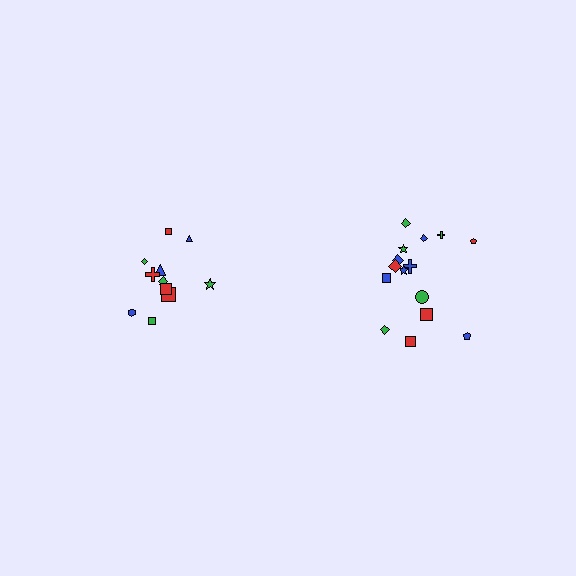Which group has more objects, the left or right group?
The right group.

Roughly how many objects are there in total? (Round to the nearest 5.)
Roughly 25 objects in total.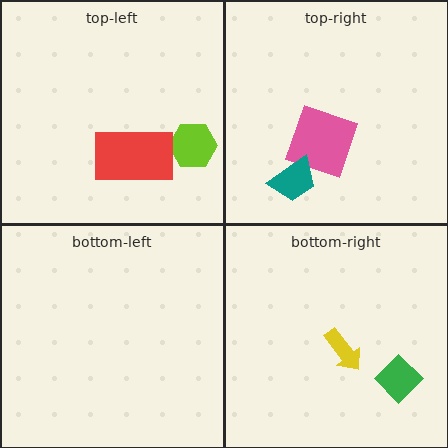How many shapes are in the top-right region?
2.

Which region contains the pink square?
The top-right region.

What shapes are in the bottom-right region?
The yellow arrow, the green diamond.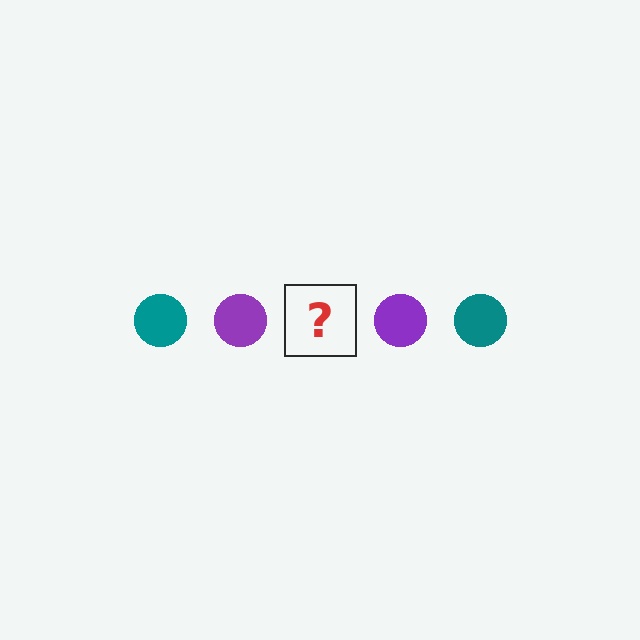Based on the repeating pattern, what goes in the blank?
The blank should be a teal circle.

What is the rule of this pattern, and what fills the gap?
The rule is that the pattern cycles through teal, purple circles. The gap should be filled with a teal circle.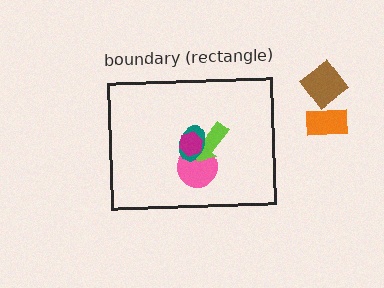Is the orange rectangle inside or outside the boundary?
Outside.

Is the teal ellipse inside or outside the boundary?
Inside.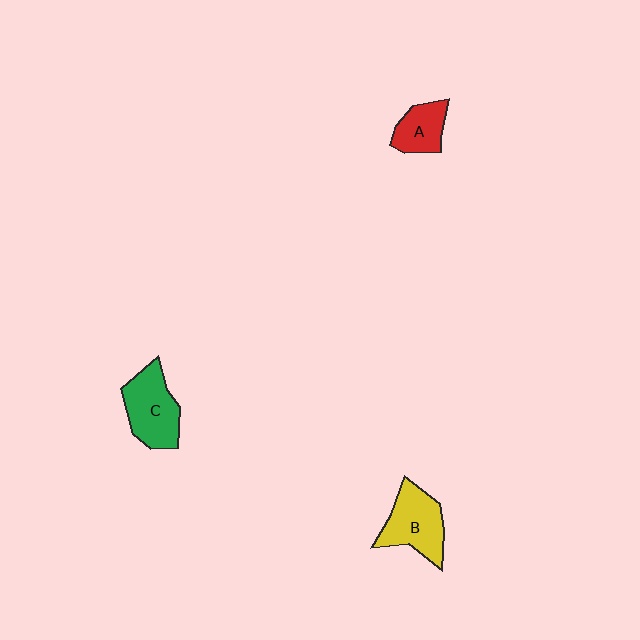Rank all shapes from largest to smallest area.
From largest to smallest: C (green), B (yellow), A (red).